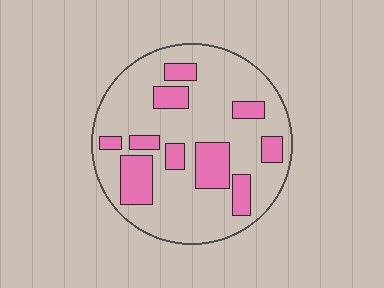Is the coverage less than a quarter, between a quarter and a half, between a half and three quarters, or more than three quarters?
Between a quarter and a half.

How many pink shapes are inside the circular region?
10.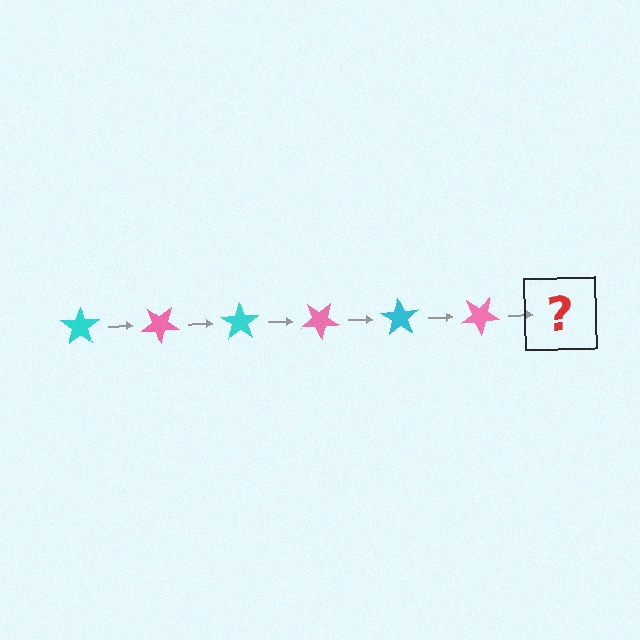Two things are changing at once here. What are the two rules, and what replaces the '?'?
The two rules are that it rotates 35 degrees each step and the color cycles through cyan and pink. The '?' should be a cyan star, rotated 210 degrees from the start.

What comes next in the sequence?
The next element should be a cyan star, rotated 210 degrees from the start.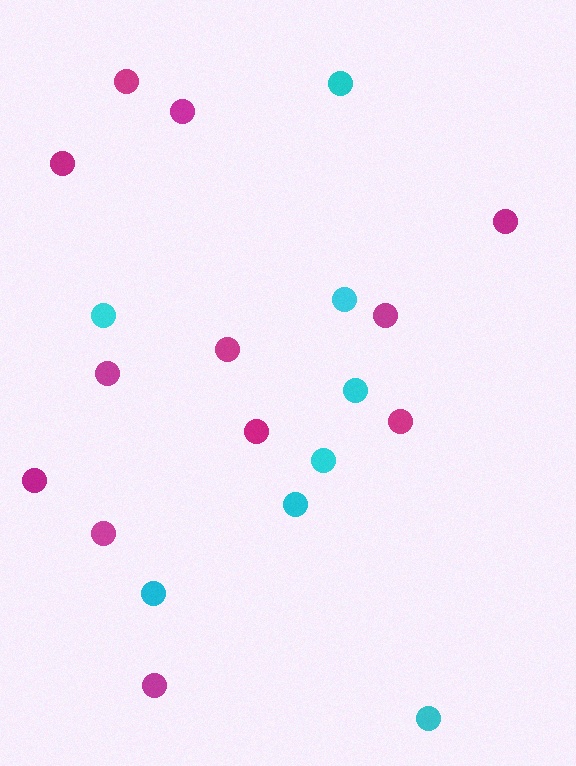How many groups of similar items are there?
There are 2 groups: one group of cyan circles (8) and one group of magenta circles (12).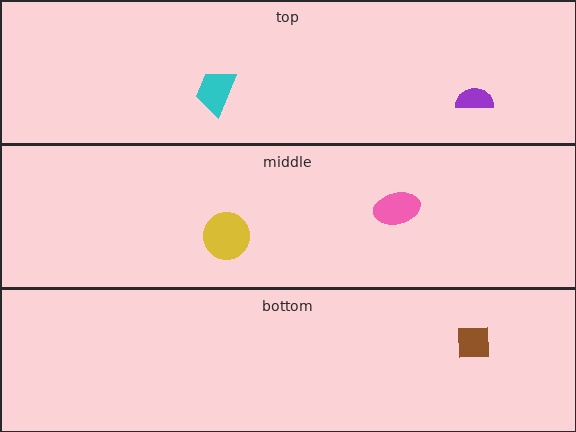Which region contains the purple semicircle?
The top region.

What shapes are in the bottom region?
The brown square.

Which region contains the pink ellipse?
The middle region.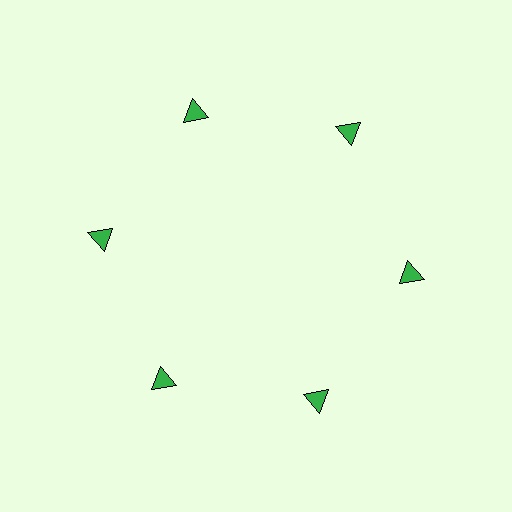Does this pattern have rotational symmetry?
Yes, this pattern has 6-fold rotational symmetry. It looks the same after rotating 60 degrees around the center.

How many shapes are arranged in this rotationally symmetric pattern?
There are 6 shapes, arranged in 6 groups of 1.